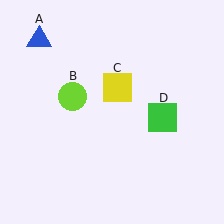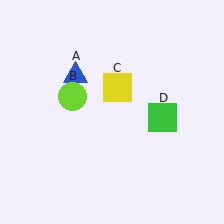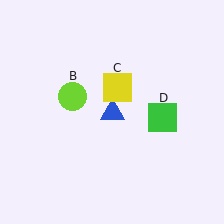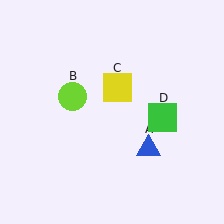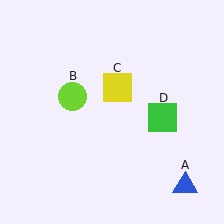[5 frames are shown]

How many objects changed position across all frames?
1 object changed position: blue triangle (object A).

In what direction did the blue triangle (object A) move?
The blue triangle (object A) moved down and to the right.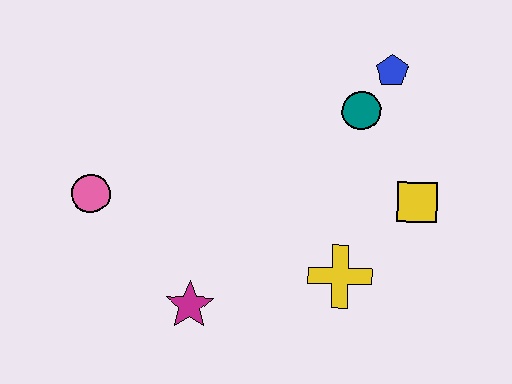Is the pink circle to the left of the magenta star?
Yes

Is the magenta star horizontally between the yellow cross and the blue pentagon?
No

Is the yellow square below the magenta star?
No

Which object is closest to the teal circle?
The blue pentagon is closest to the teal circle.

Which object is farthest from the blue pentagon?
The pink circle is farthest from the blue pentagon.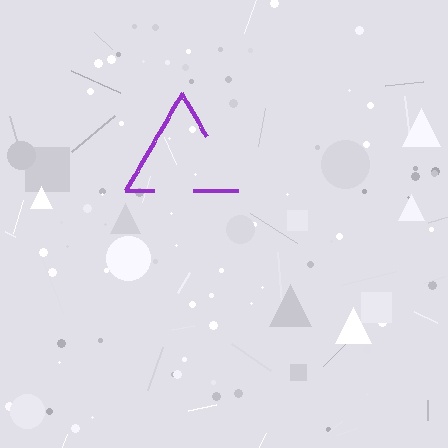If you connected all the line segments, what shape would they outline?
They would outline a triangle.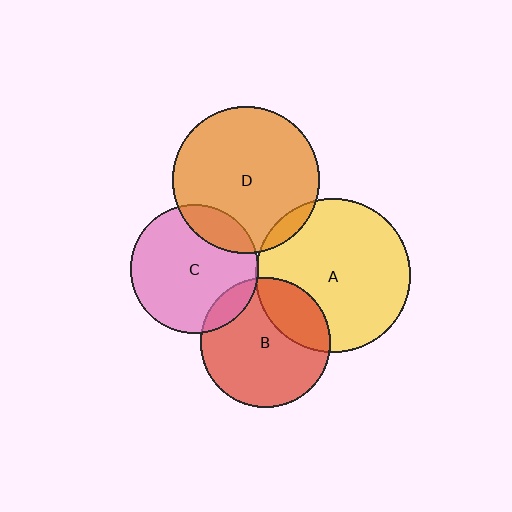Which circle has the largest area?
Circle A (yellow).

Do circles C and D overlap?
Yes.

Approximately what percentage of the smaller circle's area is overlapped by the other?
Approximately 15%.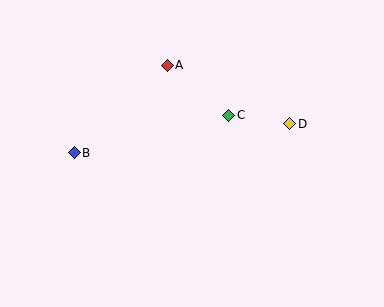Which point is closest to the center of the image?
Point C at (229, 115) is closest to the center.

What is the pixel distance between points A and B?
The distance between A and B is 128 pixels.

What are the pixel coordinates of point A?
Point A is at (167, 65).